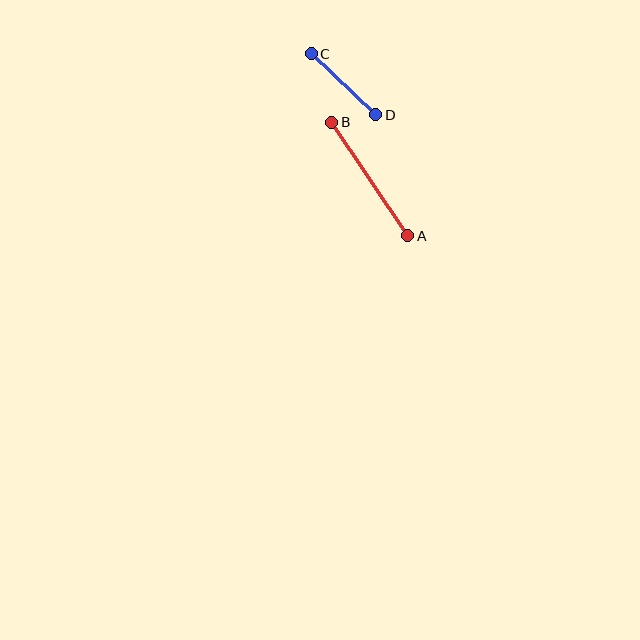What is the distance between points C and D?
The distance is approximately 89 pixels.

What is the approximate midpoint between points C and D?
The midpoint is at approximately (343, 84) pixels.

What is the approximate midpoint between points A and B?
The midpoint is at approximately (370, 179) pixels.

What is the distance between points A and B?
The distance is approximately 136 pixels.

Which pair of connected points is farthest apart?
Points A and B are farthest apart.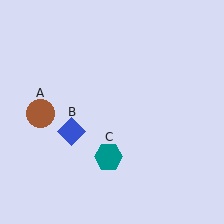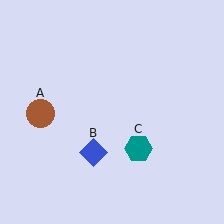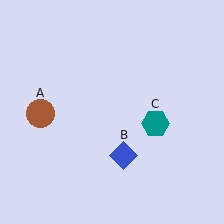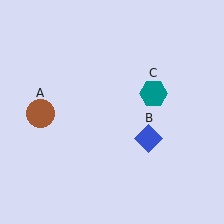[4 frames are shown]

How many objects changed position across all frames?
2 objects changed position: blue diamond (object B), teal hexagon (object C).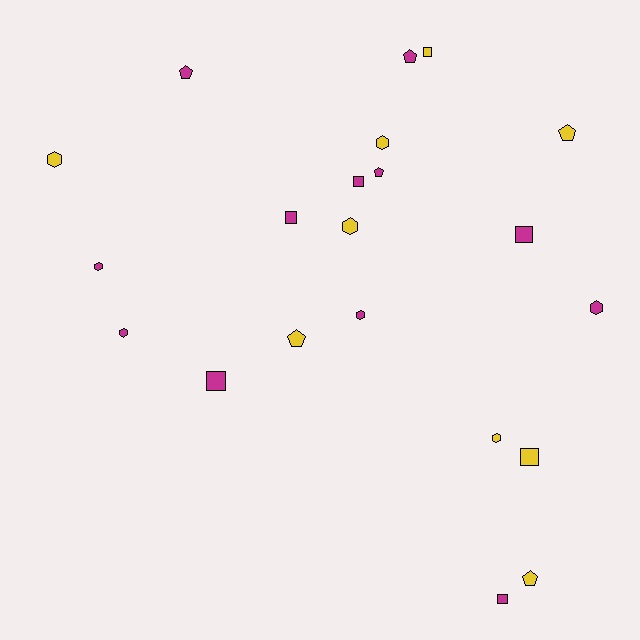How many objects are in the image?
There are 21 objects.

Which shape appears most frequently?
Hexagon, with 8 objects.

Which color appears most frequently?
Magenta, with 12 objects.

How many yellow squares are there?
There are 2 yellow squares.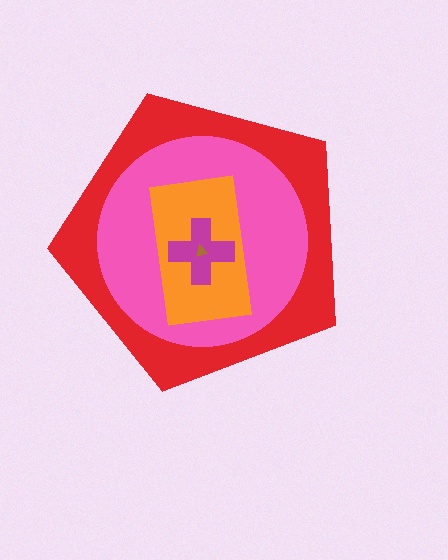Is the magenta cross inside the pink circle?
Yes.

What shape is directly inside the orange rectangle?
The magenta cross.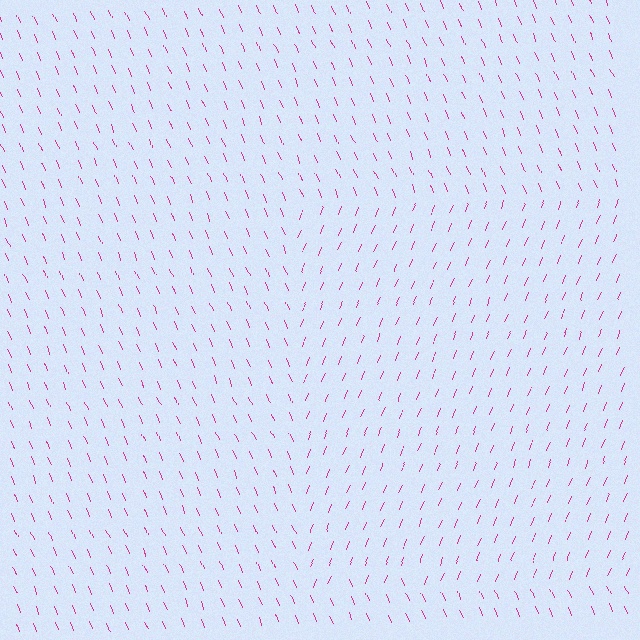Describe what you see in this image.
The image is filled with small magenta line segments. A rectangle region in the image has lines oriented differently from the surrounding lines, creating a visible texture boundary.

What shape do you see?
I see a rectangle.